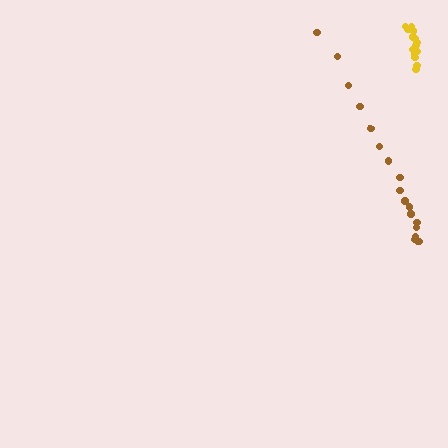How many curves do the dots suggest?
There are 2 distinct paths.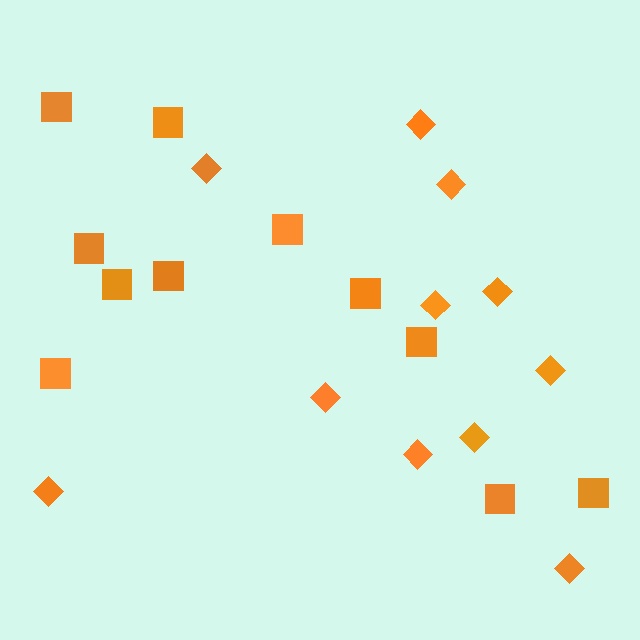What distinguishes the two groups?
There are 2 groups: one group of squares (11) and one group of diamonds (11).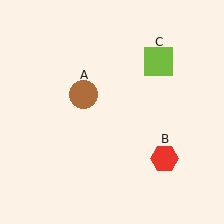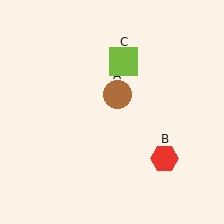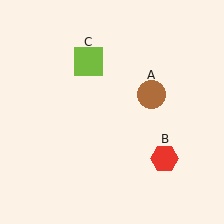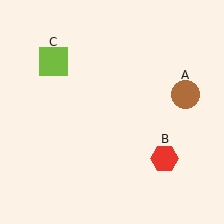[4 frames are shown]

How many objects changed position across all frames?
2 objects changed position: brown circle (object A), lime square (object C).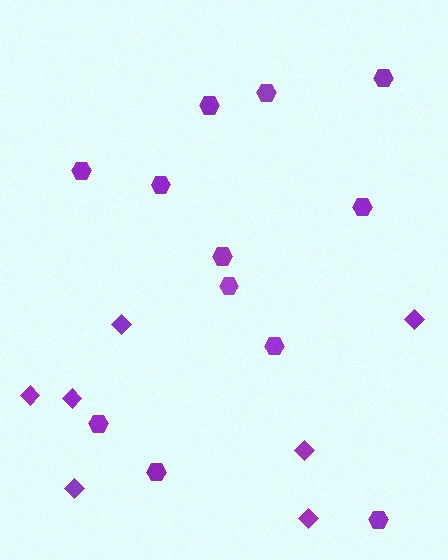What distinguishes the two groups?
There are 2 groups: one group of diamonds (7) and one group of hexagons (12).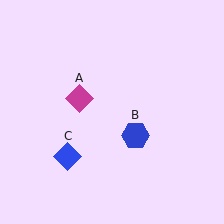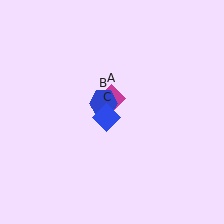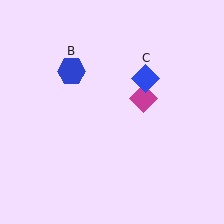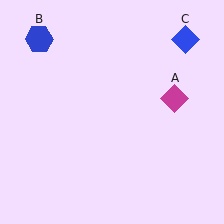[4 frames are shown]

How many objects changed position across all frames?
3 objects changed position: magenta diamond (object A), blue hexagon (object B), blue diamond (object C).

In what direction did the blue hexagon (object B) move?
The blue hexagon (object B) moved up and to the left.